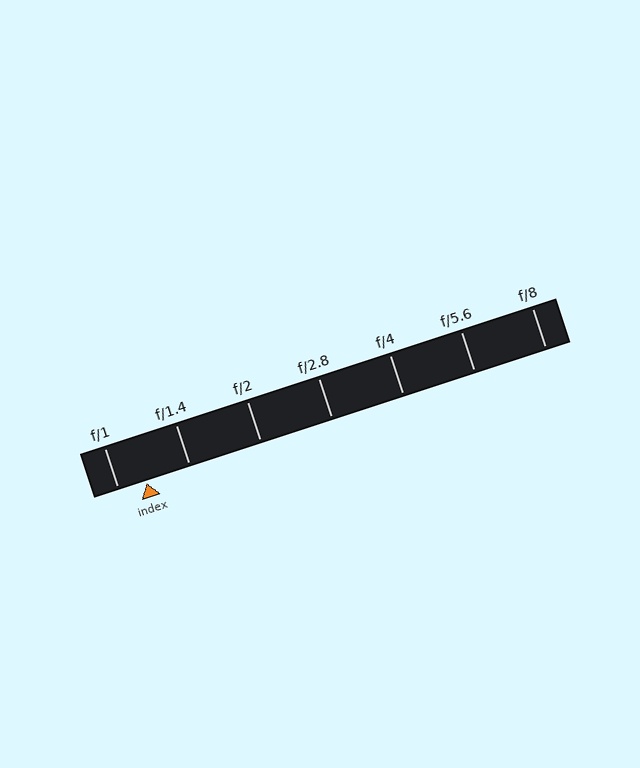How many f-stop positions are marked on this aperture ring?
There are 7 f-stop positions marked.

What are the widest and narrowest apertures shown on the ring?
The widest aperture shown is f/1 and the narrowest is f/8.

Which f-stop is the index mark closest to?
The index mark is closest to f/1.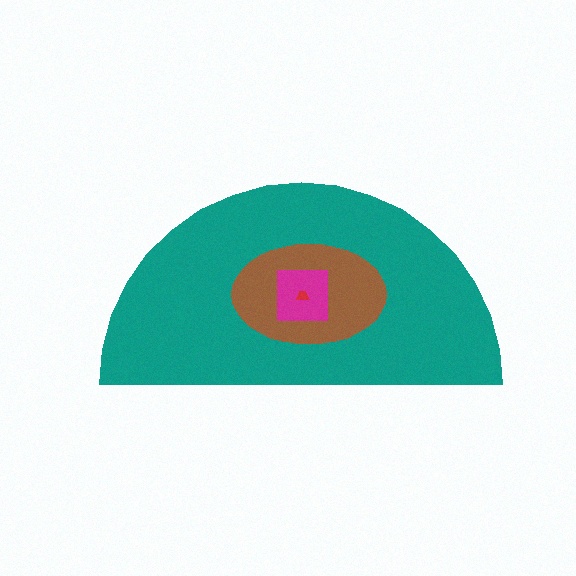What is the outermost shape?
The teal semicircle.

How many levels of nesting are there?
4.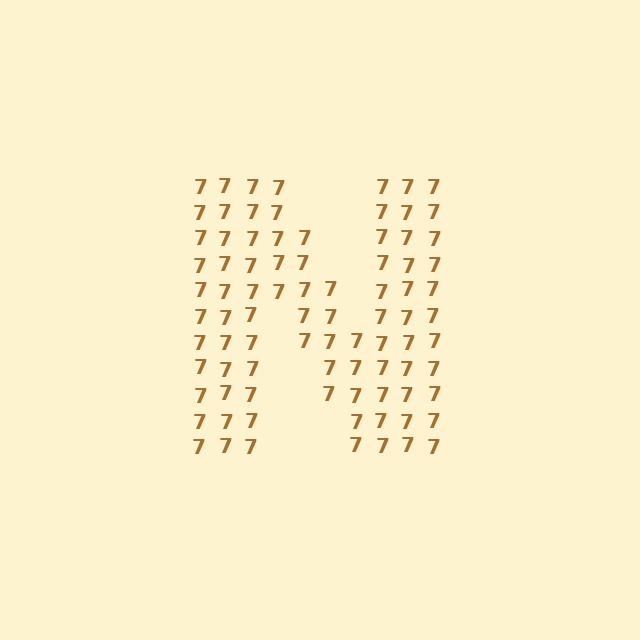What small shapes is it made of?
It is made of small digit 7's.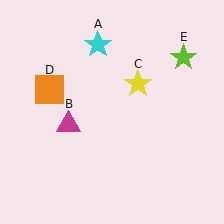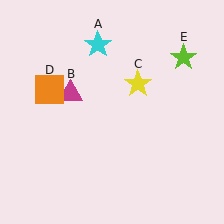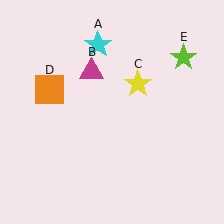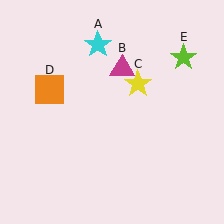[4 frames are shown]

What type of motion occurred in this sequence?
The magenta triangle (object B) rotated clockwise around the center of the scene.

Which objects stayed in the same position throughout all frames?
Cyan star (object A) and yellow star (object C) and orange square (object D) and lime star (object E) remained stationary.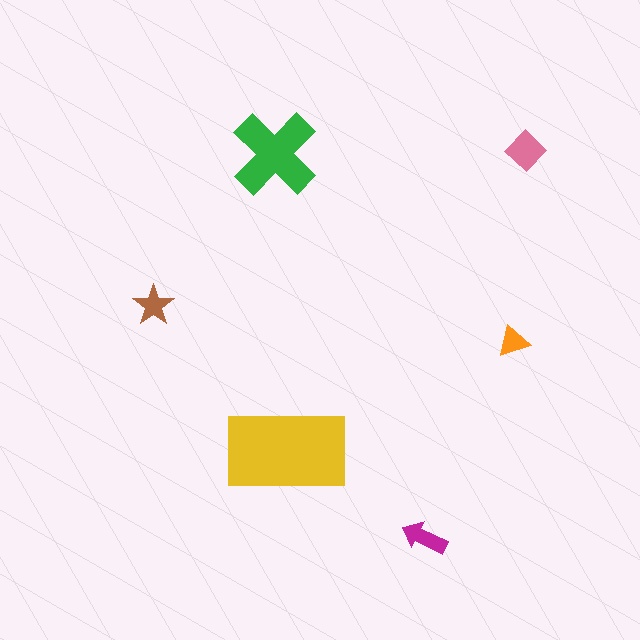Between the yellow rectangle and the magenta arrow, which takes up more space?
The yellow rectangle.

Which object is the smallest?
The orange triangle.